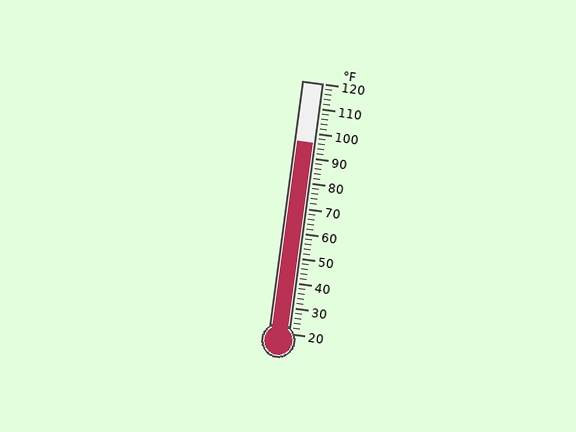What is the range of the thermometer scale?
The thermometer scale ranges from 20°F to 120°F.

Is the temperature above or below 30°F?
The temperature is above 30°F.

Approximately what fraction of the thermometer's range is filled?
The thermometer is filled to approximately 75% of its range.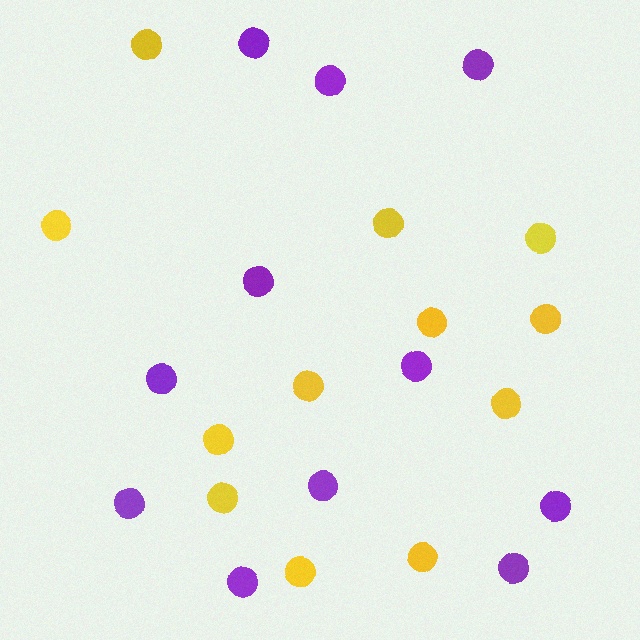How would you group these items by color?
There are 2 groups: one group of purple circles (11) and one group of yellow circles (12).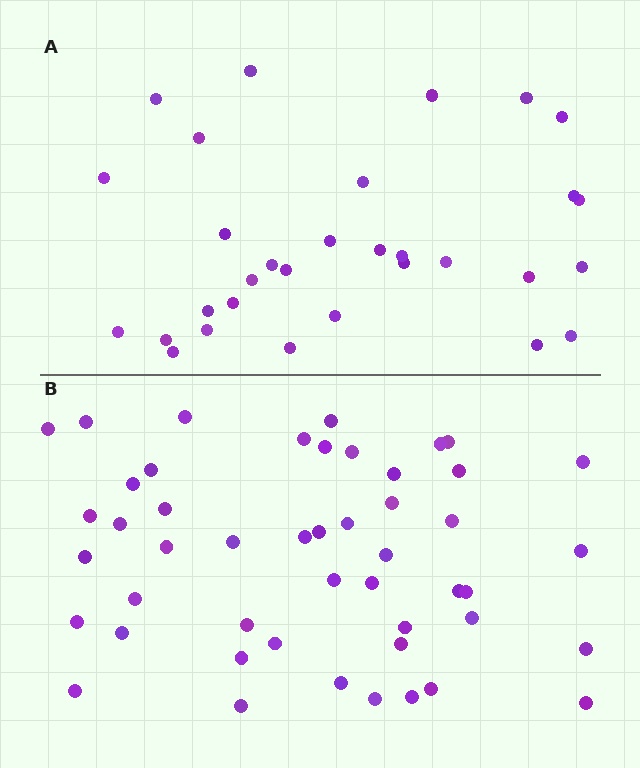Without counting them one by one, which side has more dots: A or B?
Region B (the bottom region) has more dots.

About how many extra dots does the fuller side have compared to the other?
Region B has approximately 15 more dots than region A.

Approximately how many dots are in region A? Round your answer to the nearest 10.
About 30 dots. (The exact count is 31, which rounds to 30.)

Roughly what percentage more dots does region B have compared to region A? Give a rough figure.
About 55% more.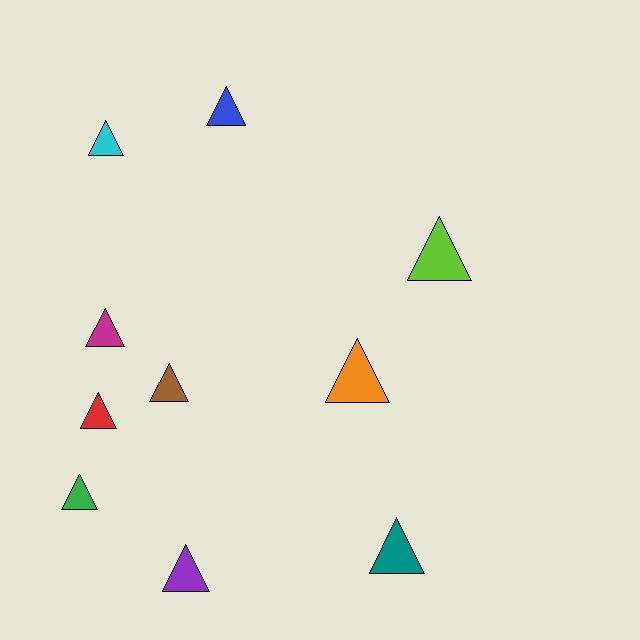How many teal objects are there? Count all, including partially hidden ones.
There is 1 teal object.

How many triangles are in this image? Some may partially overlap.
There are 10 triangles.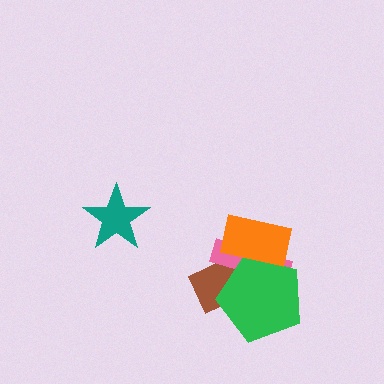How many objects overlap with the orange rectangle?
3 objects overlap with the orange rectangle.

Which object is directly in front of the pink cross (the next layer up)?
The green pentagon is directly in front of the pink cross.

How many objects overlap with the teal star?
0 objects overlap with the teal star.